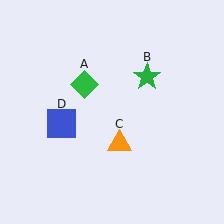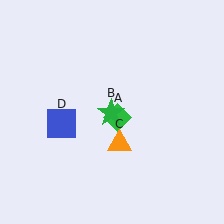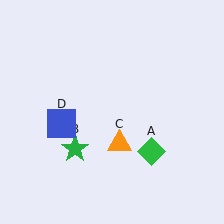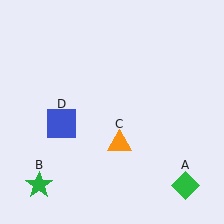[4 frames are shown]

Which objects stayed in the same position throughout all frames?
Orange triangle (object C) and blue square (object D) remained stationary.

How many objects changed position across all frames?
2 objects changed position: green diamond (object A), green star (object B).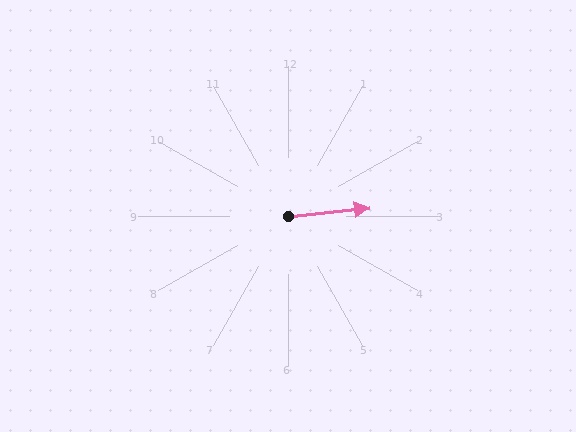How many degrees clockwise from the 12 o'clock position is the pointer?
Approximately 84 degrees.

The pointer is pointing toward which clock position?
Roughly 3 o'clock.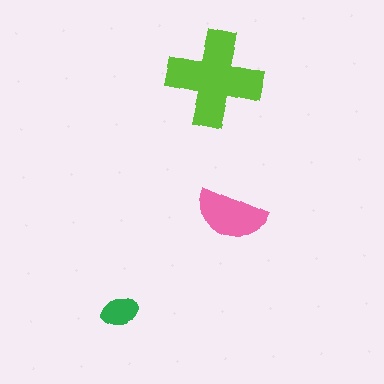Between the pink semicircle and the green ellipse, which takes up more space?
The pink semicircle.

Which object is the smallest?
The green ellipse.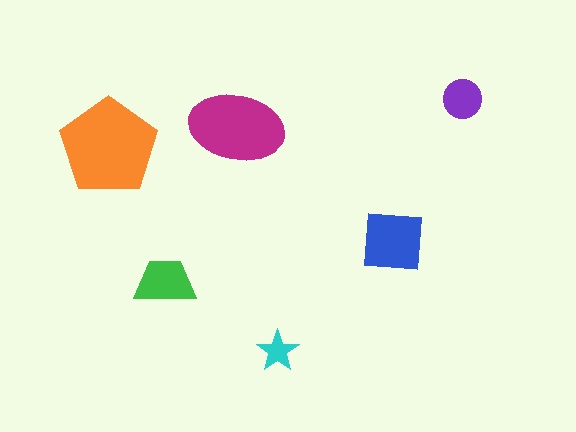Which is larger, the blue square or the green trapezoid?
The blue square.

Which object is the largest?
The orange pentagon.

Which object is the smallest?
The cyan star.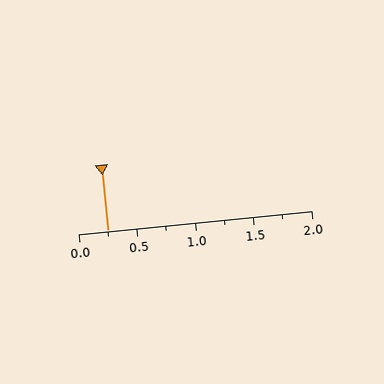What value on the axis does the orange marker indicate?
The marker indicates approximately 0.25.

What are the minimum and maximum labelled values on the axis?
The axis runs from 0.0 to 2.0.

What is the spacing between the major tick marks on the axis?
The major ticks are spaced 0.5 apart.